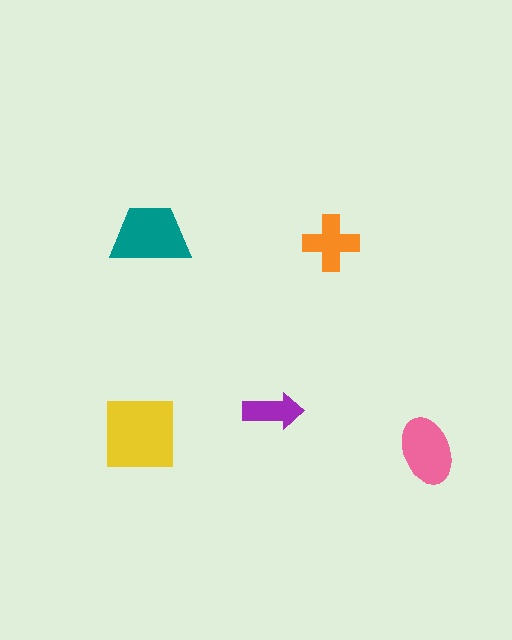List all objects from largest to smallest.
The yellow square, the teal trapezoid, the pink ellipse, the orange cross, the purple arrow.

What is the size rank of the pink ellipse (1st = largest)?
3rd.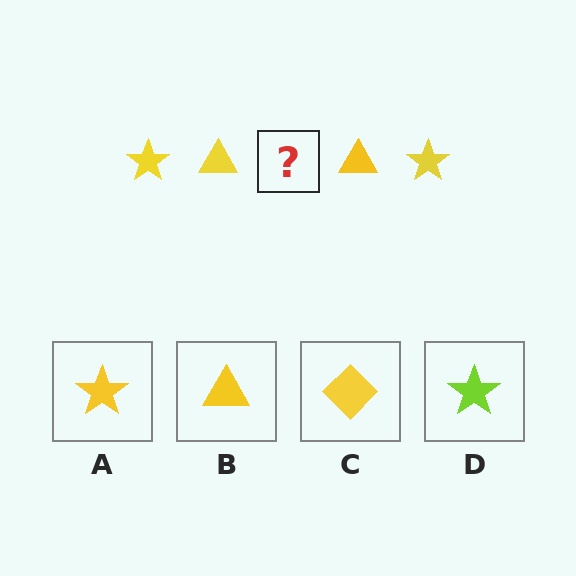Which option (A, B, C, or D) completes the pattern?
A.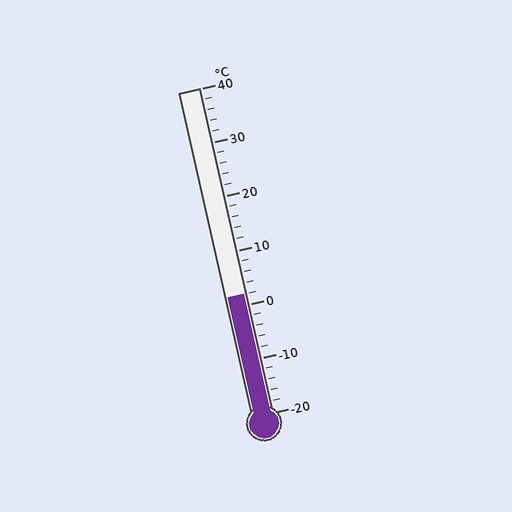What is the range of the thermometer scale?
The thermometer scale ranges from -20°C to 40°C.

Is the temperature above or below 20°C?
The temperature is below 20°C.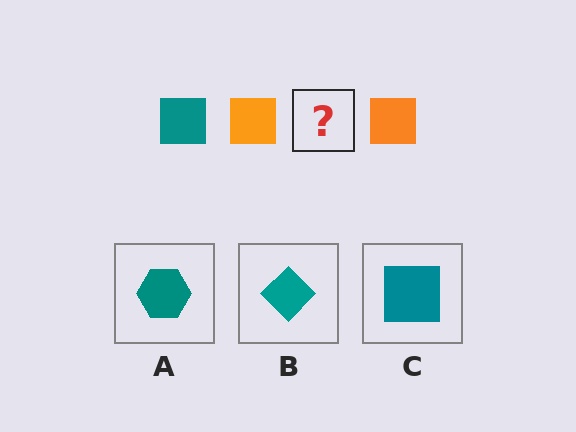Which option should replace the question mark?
Option C.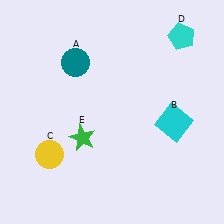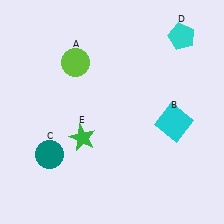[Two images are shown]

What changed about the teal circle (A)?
In Image 1, A is teal. In Image 2, it changed to lime.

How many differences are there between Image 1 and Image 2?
There are 2 differences between the two images.